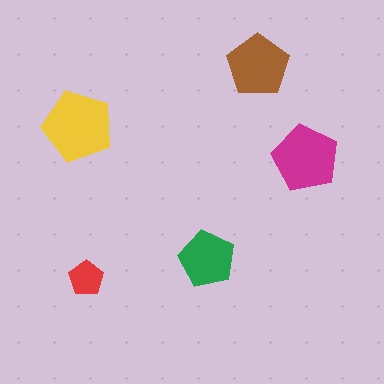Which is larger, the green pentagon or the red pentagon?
The green one.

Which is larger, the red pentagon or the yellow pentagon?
The yellow one.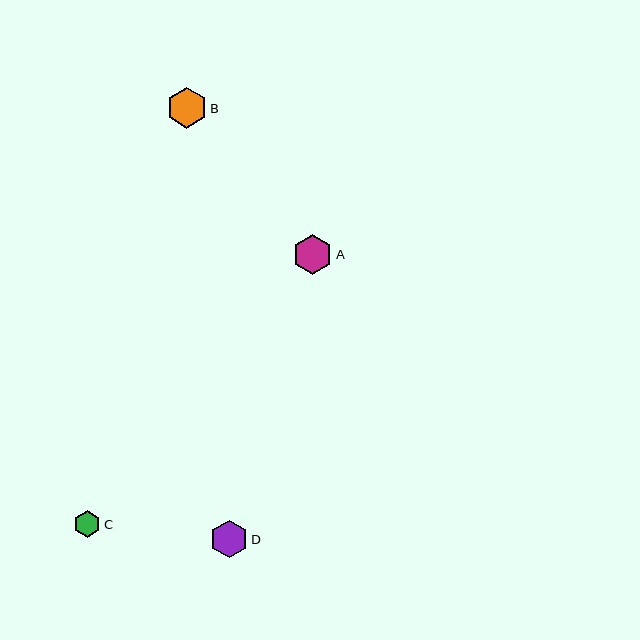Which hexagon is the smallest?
Hexagon C is the smallest with a size of approximately 27 pixels.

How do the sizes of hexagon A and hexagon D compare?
Hexagon A and hexagon D are approximately the same size.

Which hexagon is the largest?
Hexagon B is the largest with a size of approximately 41 pixels.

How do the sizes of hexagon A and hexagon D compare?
Hexagon A and hexagon D are approximately the same size.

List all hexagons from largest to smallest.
From largest to smallest: B, A, D, C.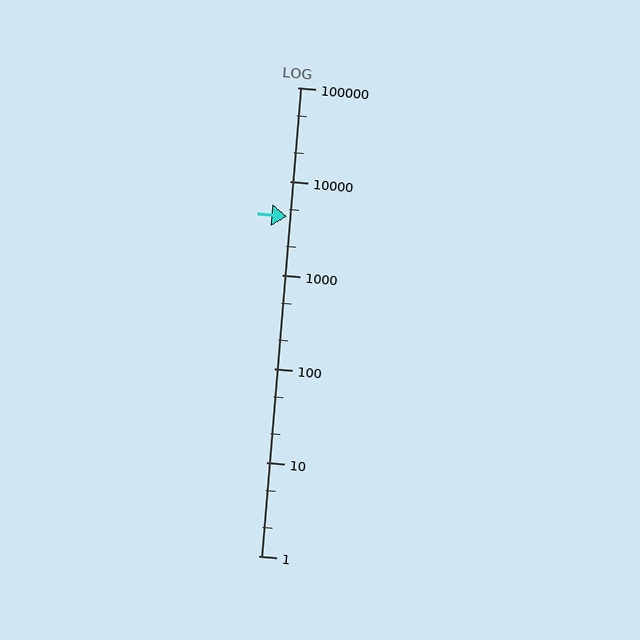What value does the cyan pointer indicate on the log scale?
The pointer indicates approximately 4200.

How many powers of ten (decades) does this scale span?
The scale spans 5 decades, from 1 to 100000.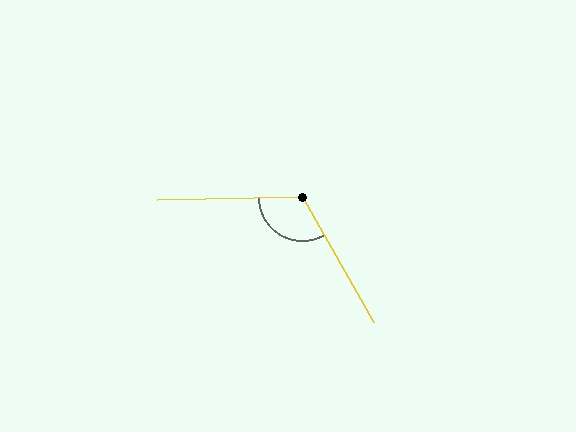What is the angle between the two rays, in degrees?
Approximately 119 degrees.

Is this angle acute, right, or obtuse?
It is obtuse.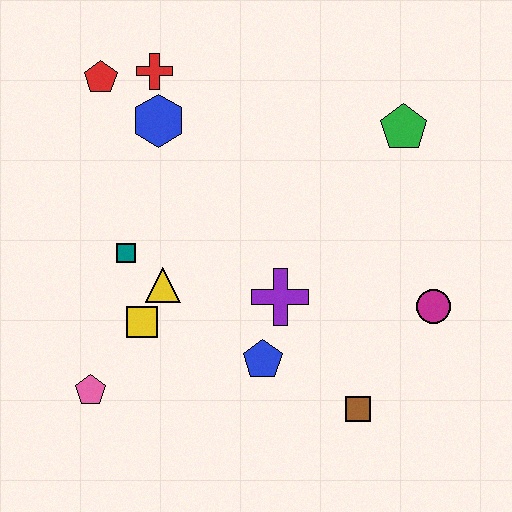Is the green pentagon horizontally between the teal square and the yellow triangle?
No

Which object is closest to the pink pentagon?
The yellow square is closest to the pink pentagon.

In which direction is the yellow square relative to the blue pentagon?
The yellow square is to the left of the blue pentagon.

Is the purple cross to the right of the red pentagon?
Yes